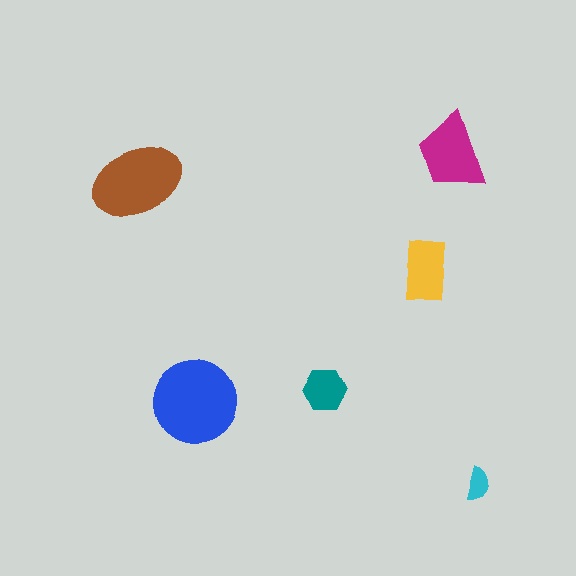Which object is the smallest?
The cyan semicircle.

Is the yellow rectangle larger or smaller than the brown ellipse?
Smaller.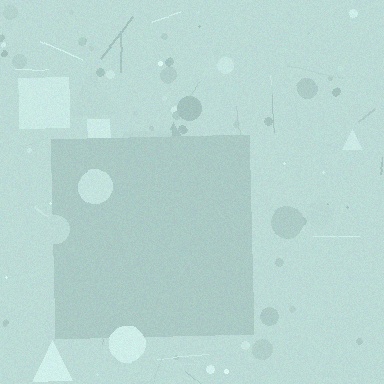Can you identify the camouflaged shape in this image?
The camouflaged shape is a square.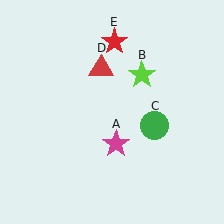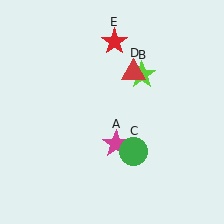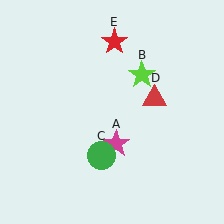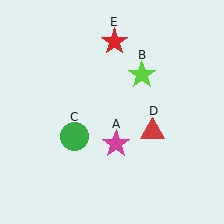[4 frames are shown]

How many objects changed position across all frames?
2 objects changed position: green circle (object C), red triangle (object D).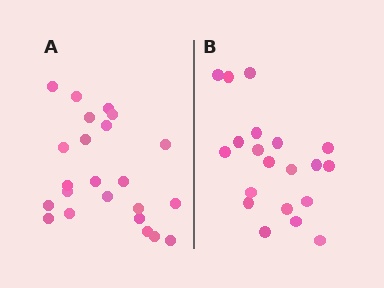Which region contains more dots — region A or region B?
Region A (the left region) has more dots.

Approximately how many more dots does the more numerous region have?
Region A has just a few more — roughly 2 or 3 more dots than region B.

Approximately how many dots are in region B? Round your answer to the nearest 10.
About 20 dots.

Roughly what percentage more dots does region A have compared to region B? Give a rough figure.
About 15% more.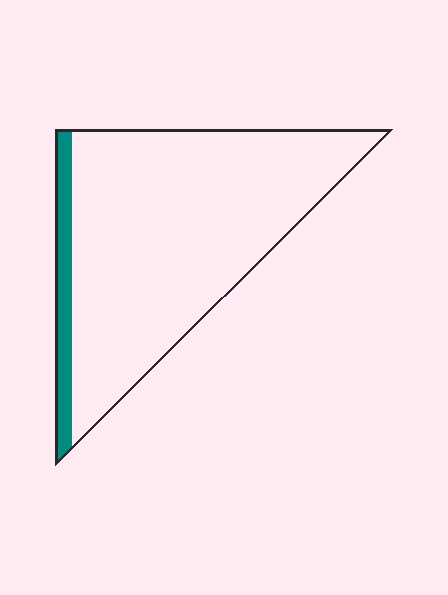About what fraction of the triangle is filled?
About one tenth (1/10).